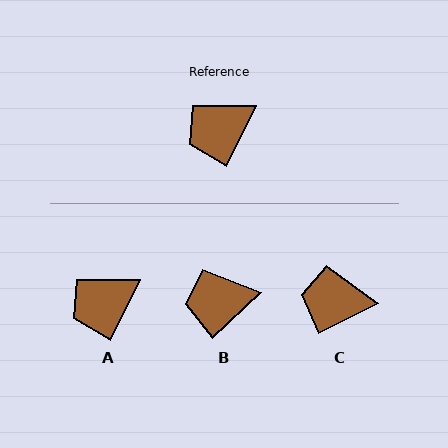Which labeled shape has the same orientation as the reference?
A.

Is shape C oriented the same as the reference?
No, it is off by about 37 degrees.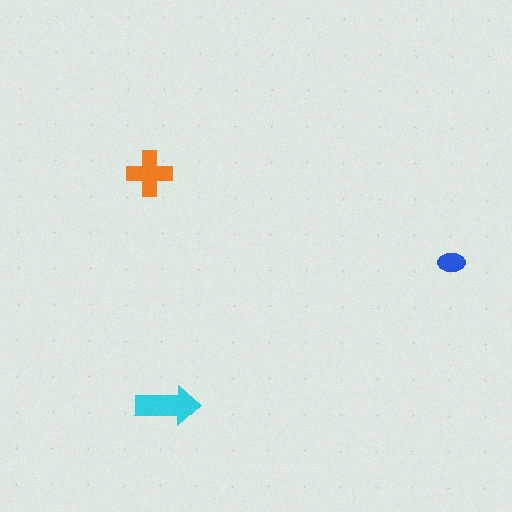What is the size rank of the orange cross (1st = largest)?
2nd.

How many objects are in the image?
There are 3 objects in the image.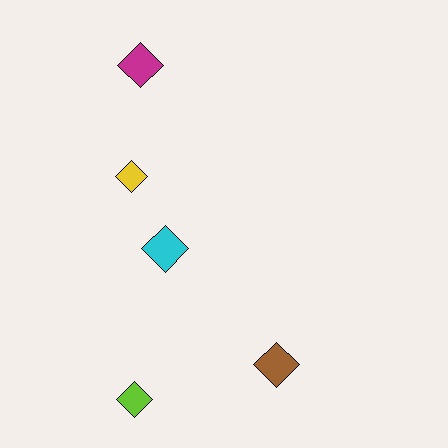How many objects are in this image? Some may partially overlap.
There are 5 objects.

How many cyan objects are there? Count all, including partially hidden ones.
There is 1 cyan object.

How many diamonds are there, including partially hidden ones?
There are 5 diamonds.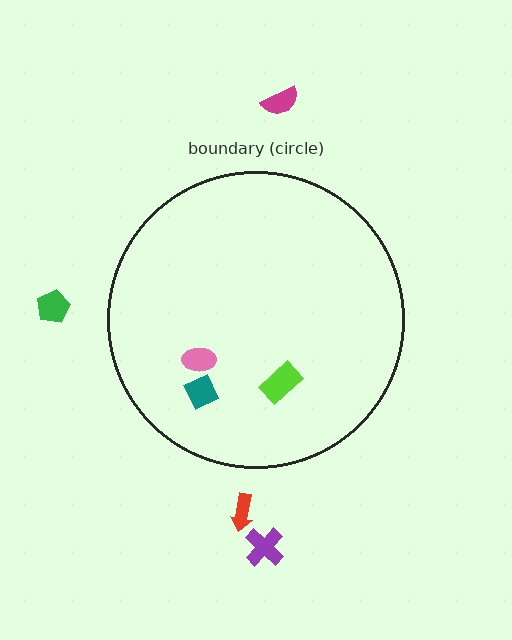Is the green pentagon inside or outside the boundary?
Outside.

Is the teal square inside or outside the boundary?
Inside.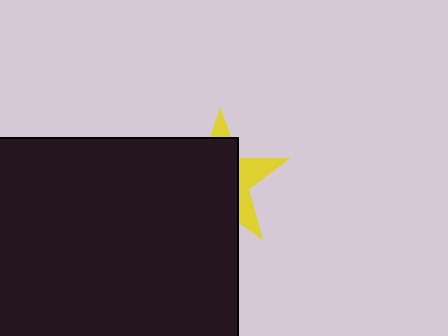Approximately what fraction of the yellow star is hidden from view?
Roughly 69% of the yellow star is hidden behind the black square.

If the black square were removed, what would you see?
You would see the complete yellow star.